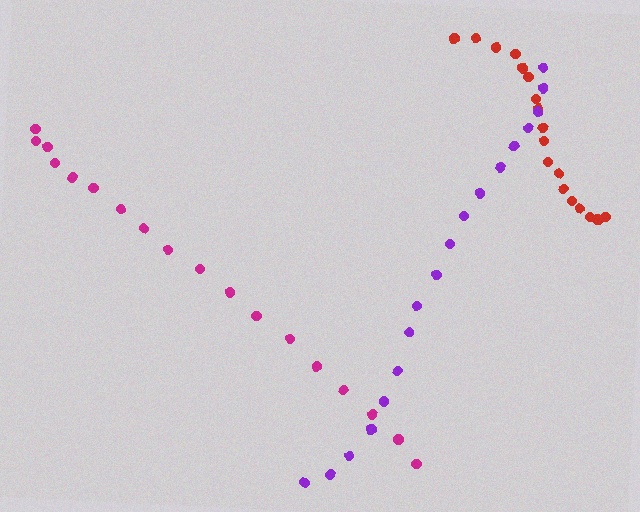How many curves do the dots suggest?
There are 3 distinct paths.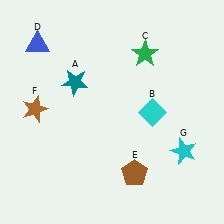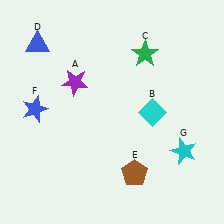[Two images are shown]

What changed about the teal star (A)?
In Image 1, A is teal. In Image 2, it changed to purple.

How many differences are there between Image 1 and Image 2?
There are 2 differences between the two images.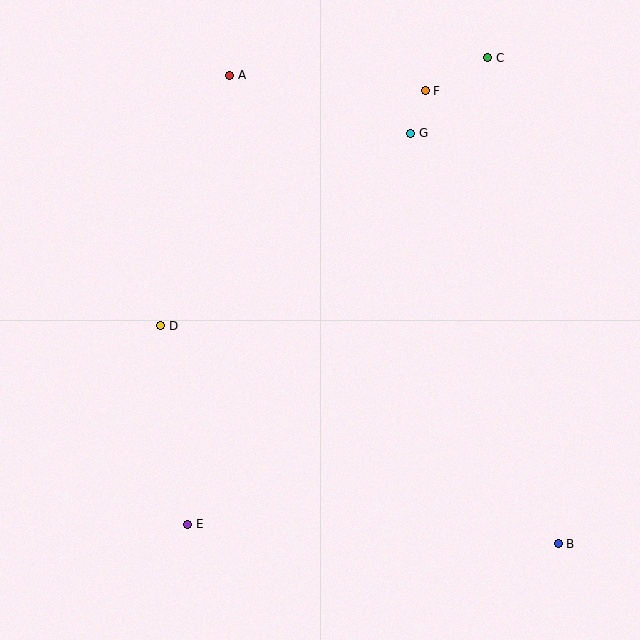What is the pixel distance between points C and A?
The distance between C and A is 258 pixels.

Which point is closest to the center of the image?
Point D at (161, 326) is closest to the center.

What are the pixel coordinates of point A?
Point A is at (230, 75).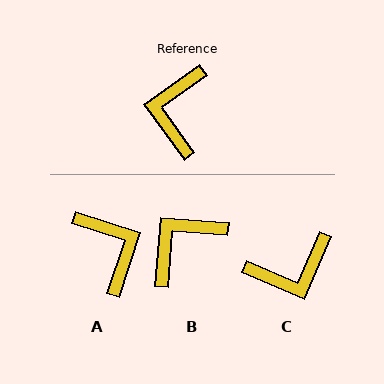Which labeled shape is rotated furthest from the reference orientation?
A, about 144 degrees away.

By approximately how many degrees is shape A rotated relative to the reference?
Approximately 144 degrees clockwise.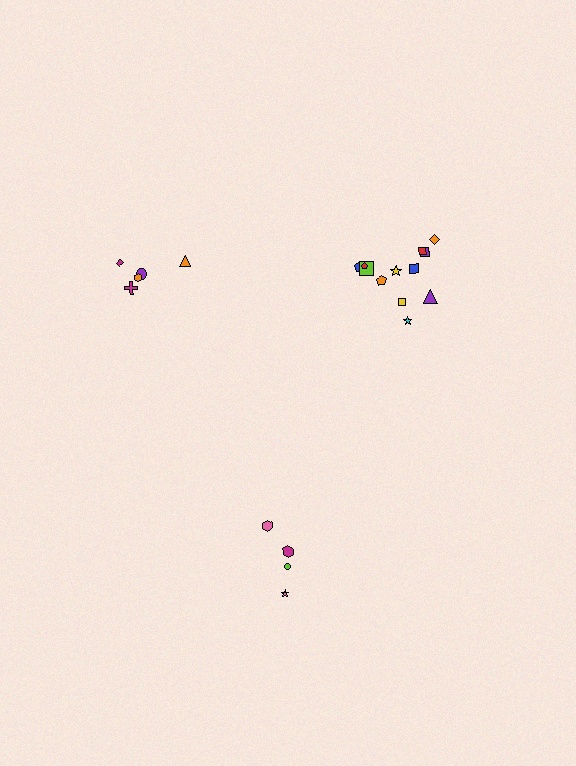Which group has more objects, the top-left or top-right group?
The top-right group.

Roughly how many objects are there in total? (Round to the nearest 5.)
Roughly 20 objects in total.